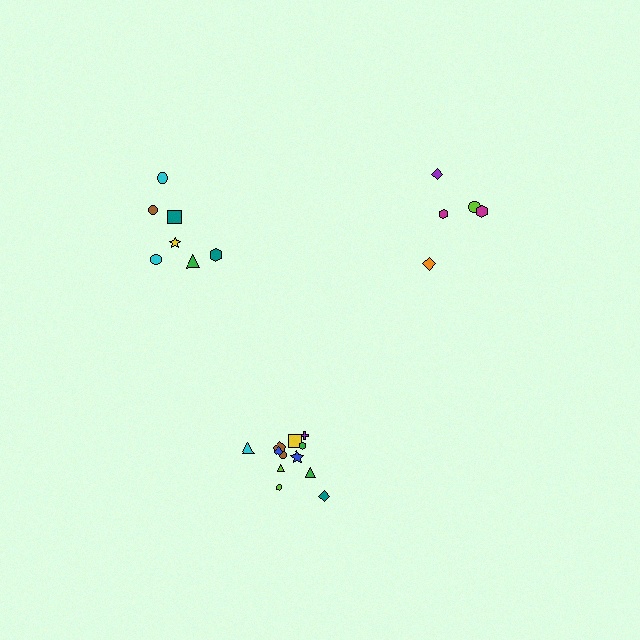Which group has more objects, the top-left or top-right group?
The top-left group.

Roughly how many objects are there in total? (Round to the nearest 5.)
Roughly 25 objects in total.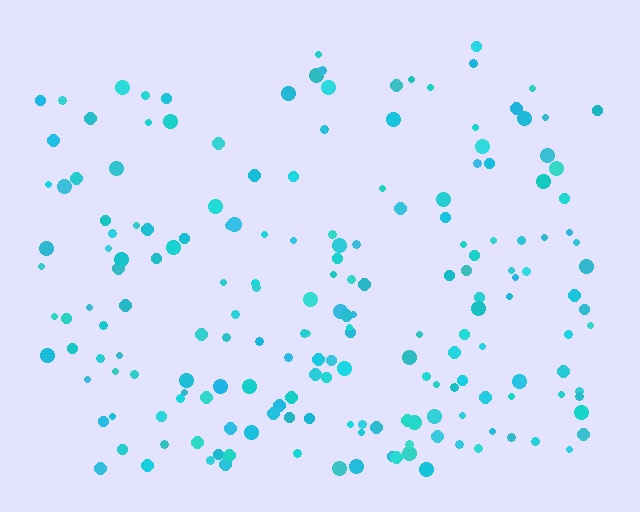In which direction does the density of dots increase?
From top to bottom, with the bottom side densest.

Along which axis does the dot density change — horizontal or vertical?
Vertical.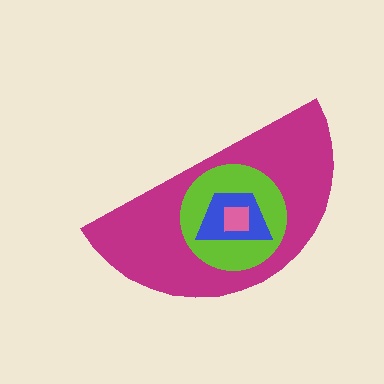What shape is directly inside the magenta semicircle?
The lime circle.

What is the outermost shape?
The magenta semicircle.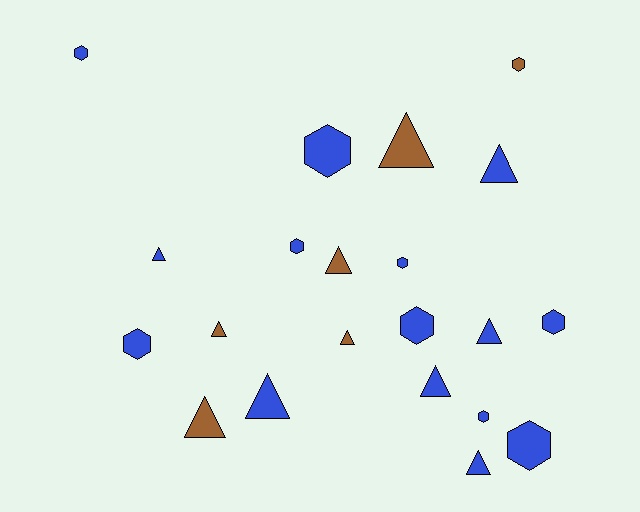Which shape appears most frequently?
Triangle, with 11 objects.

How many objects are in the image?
There are 21 objects.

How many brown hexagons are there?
There is 1 brown hexagon.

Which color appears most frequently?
Blue, with 15 objects.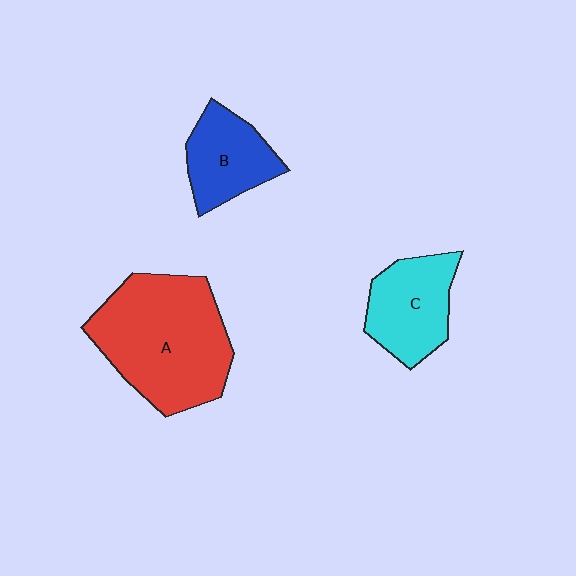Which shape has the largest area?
Shape A (red).